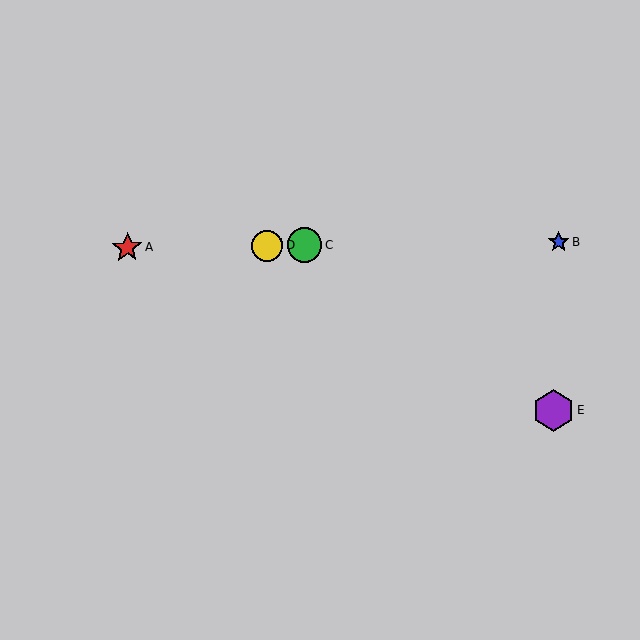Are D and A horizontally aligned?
Yes, both are at y≈246.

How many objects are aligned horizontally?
4 objects (A, B, C, D) are aligned horizontally.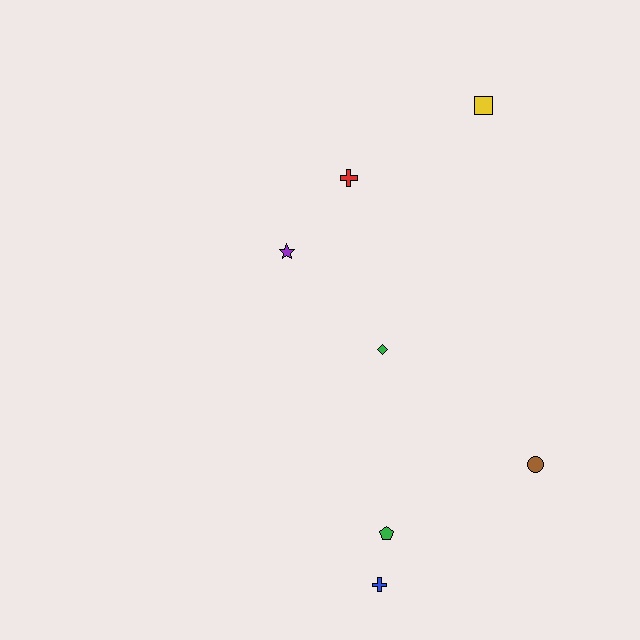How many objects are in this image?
There are 7 objects.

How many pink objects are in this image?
There are no pink objects.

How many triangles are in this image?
There are no triangles.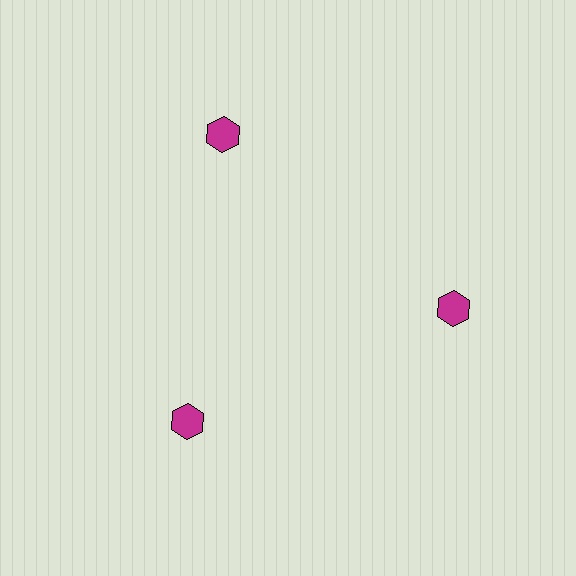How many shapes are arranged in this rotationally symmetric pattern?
There are 3 shapes, arranged in 3 groups of 1.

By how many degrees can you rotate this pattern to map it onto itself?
The pattern maps onto itself every 120 degrees of rotation.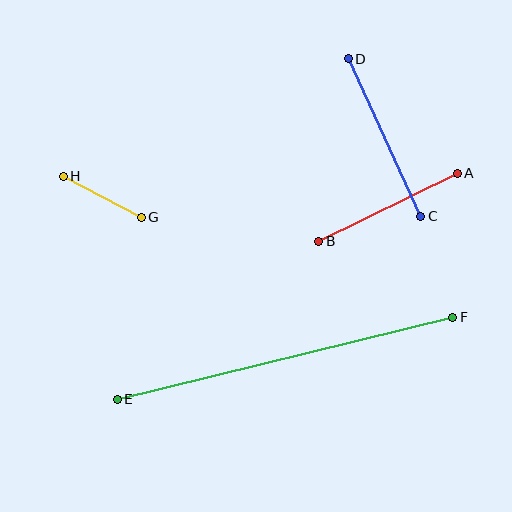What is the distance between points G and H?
The distance is approximately 88 pixels.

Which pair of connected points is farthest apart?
Points E and F are farthest apart.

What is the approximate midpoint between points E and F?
The midpoint is at approximately (285, 358) pixels.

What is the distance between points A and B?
The distance is approximately 154 pixels.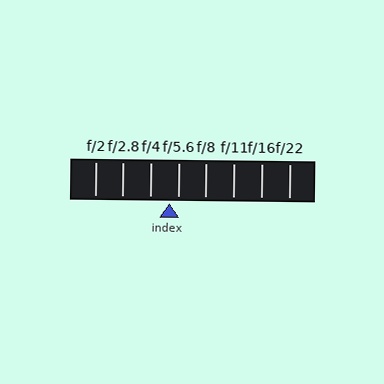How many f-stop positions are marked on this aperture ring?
There are 8 f-stop positions marked.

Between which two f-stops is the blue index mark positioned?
The index mark is between f/4 and f/5.6.